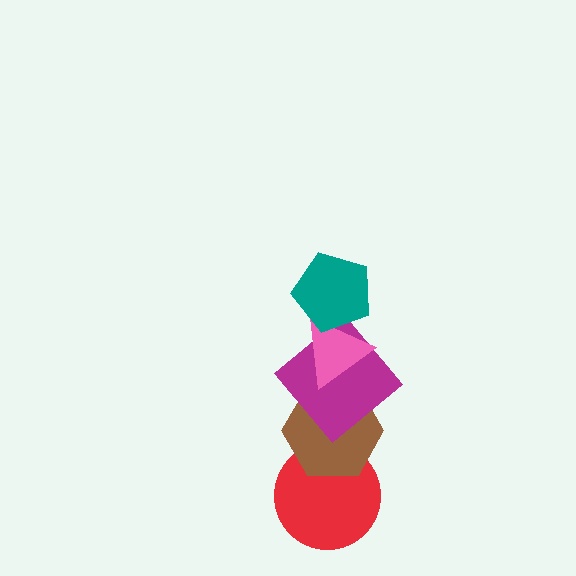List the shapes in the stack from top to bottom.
From top to bottom: the teal pentagon, the pink triangle, the magenta diamond, the brown hexagon, the red circle.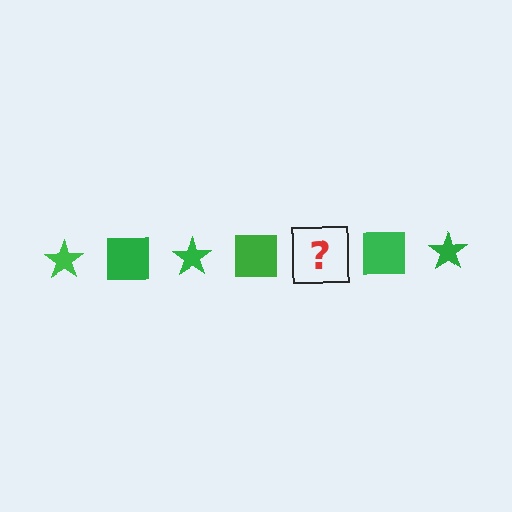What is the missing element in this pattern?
The missing element is a green star.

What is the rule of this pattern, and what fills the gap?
The rule is that the pattern cycles through star, square shapes in green. The gap should be filled with a green star.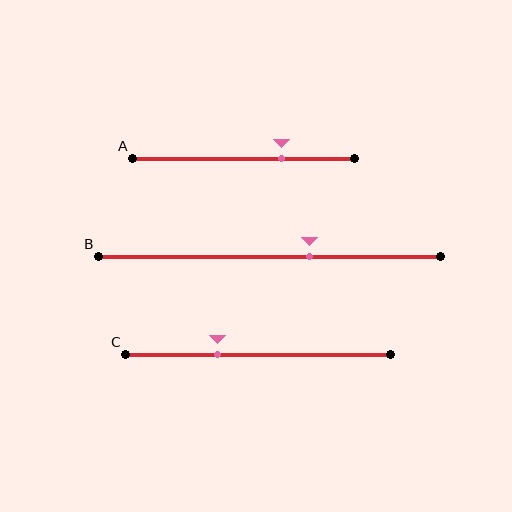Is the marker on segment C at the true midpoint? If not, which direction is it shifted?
No, the marker on segment C is shifted to the left by about 15% of the segment length.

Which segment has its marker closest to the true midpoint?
Segment B has its marker closest to the true midpoint.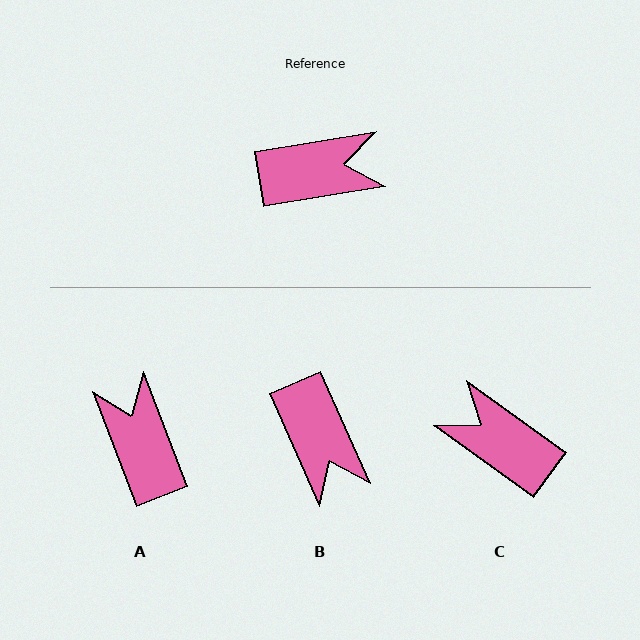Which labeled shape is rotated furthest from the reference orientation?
C, about 135 degrees away.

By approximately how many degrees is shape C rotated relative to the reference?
Approximately 135 degrees counter-clockwise.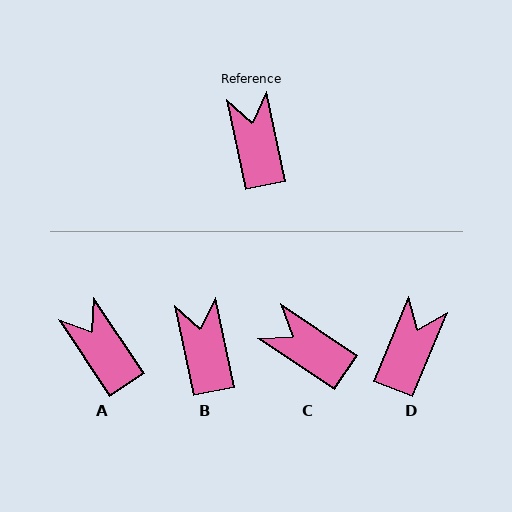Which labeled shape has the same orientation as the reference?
B.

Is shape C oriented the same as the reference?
No, it is off by about 44 degrees.